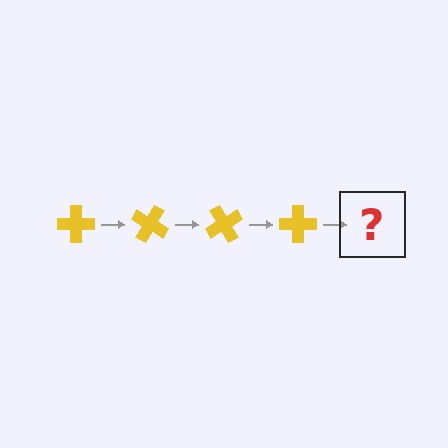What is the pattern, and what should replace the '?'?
The pattern is that the cross rotates 30 degrees each step. The '?' should be a yellow cross rotated 120 degrees.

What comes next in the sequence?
The next element should be a yellow cross rotated 120 degrees.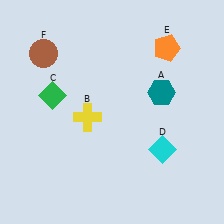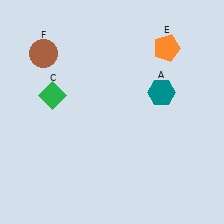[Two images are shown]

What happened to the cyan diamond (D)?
The cyan diamond (D) was removed in Image 2. It was in the bottom-right area of Image 1.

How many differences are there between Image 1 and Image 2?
There are 2 differences between the two images.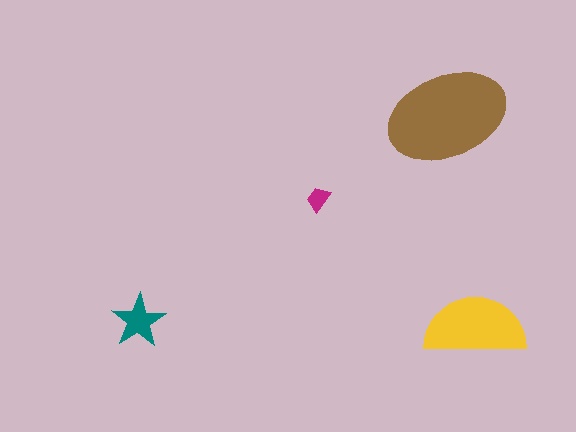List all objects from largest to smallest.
The brown ellipse, the yellow semicircle, the teal star, the magenta trapezoid.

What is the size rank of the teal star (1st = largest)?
3rd.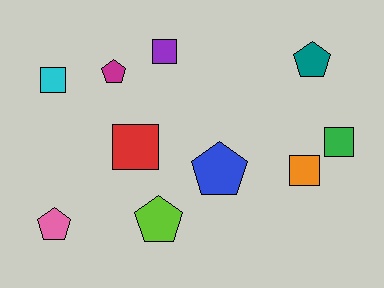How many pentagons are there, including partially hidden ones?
There are 5 pentagons.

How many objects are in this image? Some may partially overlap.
There are 10 objects.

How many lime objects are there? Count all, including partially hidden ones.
There is 1 lime object.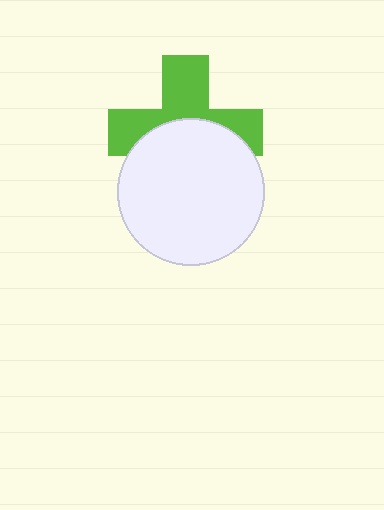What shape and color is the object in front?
The object in front is a white circle.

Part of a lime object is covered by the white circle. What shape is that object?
It is a cross.